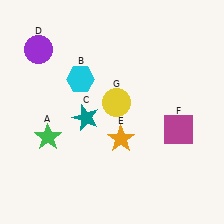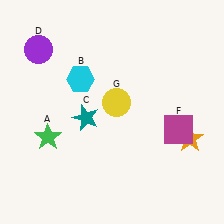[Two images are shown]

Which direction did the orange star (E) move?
The orange star (E) moved right.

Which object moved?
The orange star (E) moved right.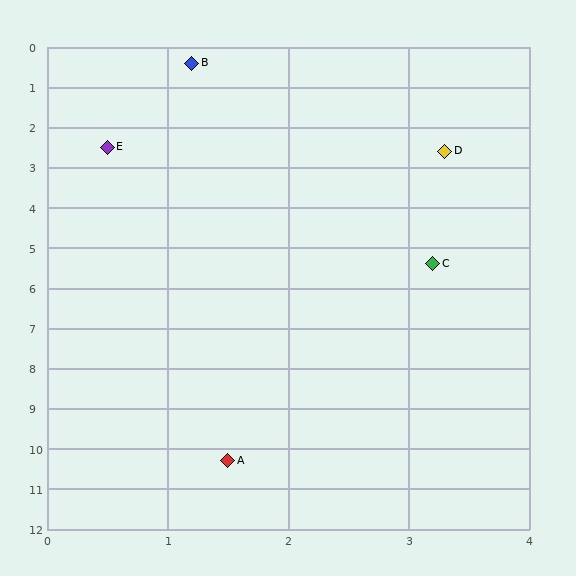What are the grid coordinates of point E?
Point E is at approximately (0.5, 2.5).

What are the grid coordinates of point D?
Point D is at approximately (3.3, 2.6).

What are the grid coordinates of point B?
Point B is at approximately (1.2, 0.4).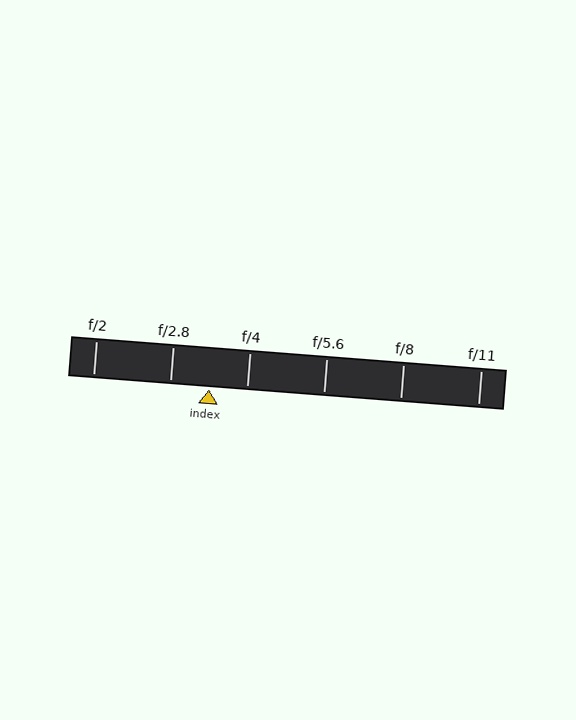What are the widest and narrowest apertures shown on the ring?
The widest aperture shown is f/2 and the narrowest is f/11.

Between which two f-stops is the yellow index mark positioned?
The index mark is between f/2.8 and f/4.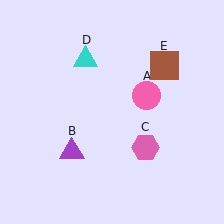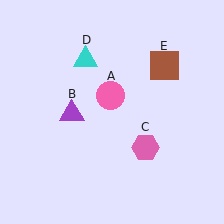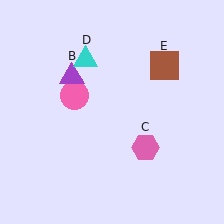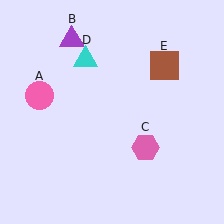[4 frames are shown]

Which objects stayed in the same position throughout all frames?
Pink hexagon (object C) and cyan triangle (object D) and brown square (object E) remained stationary.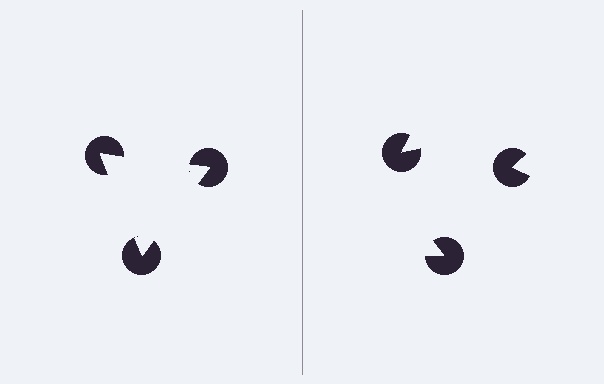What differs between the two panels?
The pac-man discs are positioned identically on both sides; only the wedge orientations differ. On the left they align to a triangle; on the right they are misaligned.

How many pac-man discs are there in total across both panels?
6 — 3 on each side.